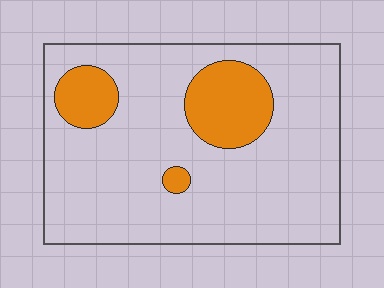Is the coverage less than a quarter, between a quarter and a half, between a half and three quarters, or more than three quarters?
Less than a quarter.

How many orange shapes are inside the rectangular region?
3.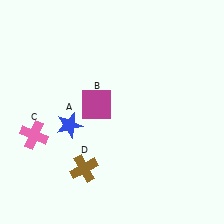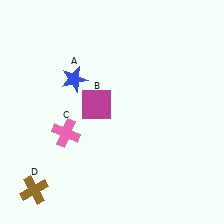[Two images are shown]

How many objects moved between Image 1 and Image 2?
3 objects moved between the two images.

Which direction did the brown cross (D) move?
The brown cross (D) moved left.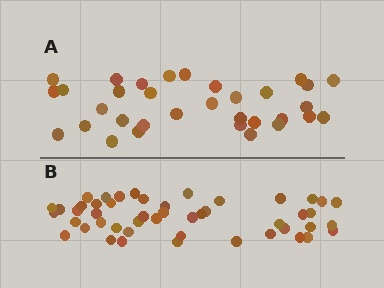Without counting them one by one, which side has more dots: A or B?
Region B (the bottom region) has more dots.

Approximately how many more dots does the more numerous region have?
Region B has approximately 15 more dots than region A.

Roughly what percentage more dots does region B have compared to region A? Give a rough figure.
About 45% more.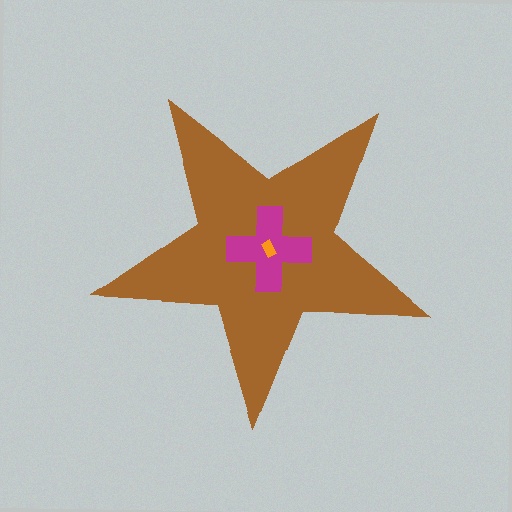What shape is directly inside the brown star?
The magenta cross.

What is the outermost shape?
The brown star.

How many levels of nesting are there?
3.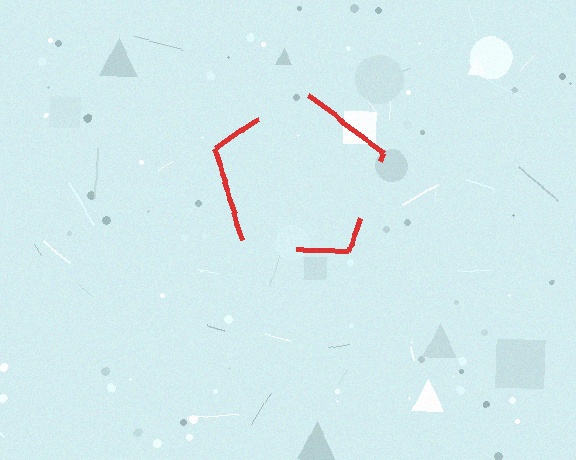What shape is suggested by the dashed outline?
The dashed outline suggests a pentagon.